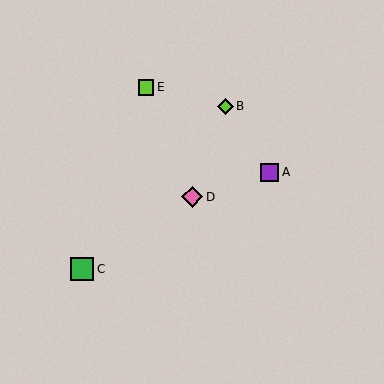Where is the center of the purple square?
The center of the purple square is at (270, 172).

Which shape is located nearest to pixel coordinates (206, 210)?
The pink diamond (labeled D) at (192, 197) is nearest to that location.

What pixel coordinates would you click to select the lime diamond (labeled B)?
Click at (225, 106) to select the lime diamond B.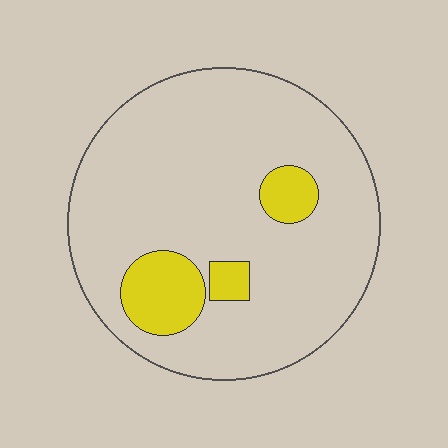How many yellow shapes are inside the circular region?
3.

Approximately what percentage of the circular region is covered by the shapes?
Approximately 15%.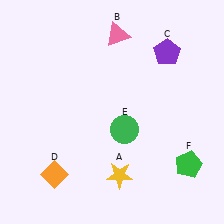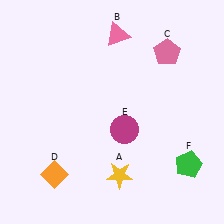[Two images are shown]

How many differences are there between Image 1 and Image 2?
There are 2 differences between the two images.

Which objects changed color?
C changed from purple to pink. E changed from green to magenta.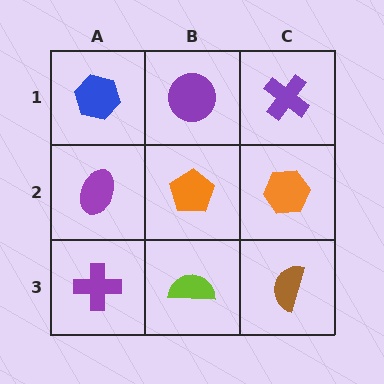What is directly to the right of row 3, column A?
A lime semicircle.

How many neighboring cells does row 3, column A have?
2.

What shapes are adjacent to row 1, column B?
An orange pentagon (row 2, column B), a blue hexagon (row 1, column A), a purple cross (row 1, column C).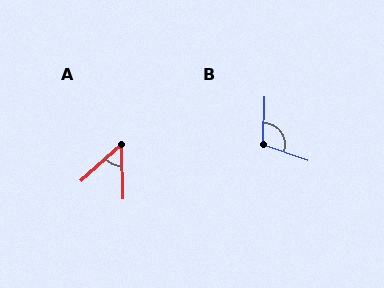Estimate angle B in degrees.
Approximately 108 degrees.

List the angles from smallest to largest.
A (50°), B (108°).